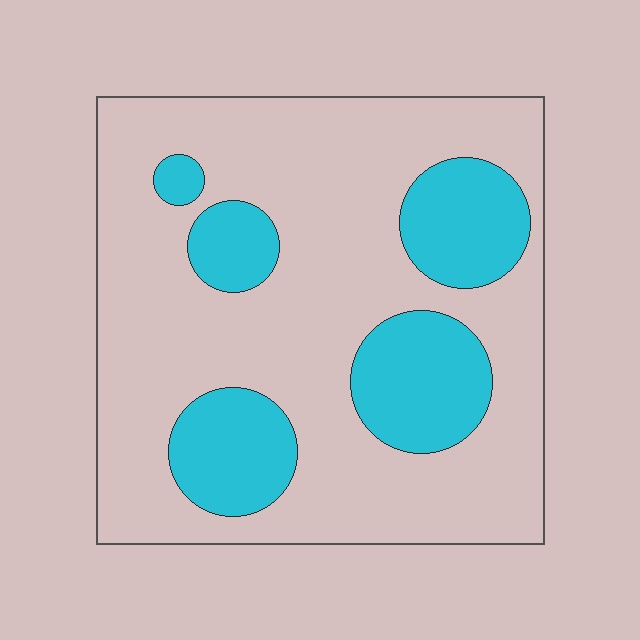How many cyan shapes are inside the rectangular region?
5.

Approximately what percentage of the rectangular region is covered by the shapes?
Approximately 25%.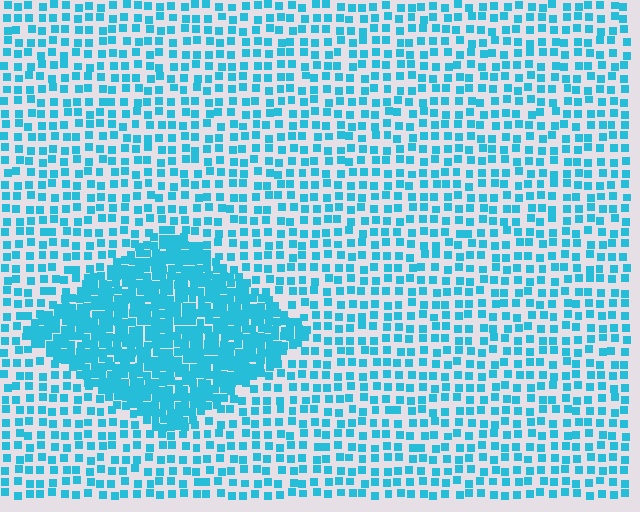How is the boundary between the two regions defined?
The boundary is defined by a change in element density (approximately 2.5x ratio). All elements are the same color, size, and shape.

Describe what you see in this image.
The image contains small cyan elements arranged at two different densities. A diamond-shaped region is visible where the elements are more densely packed than the surrounding area.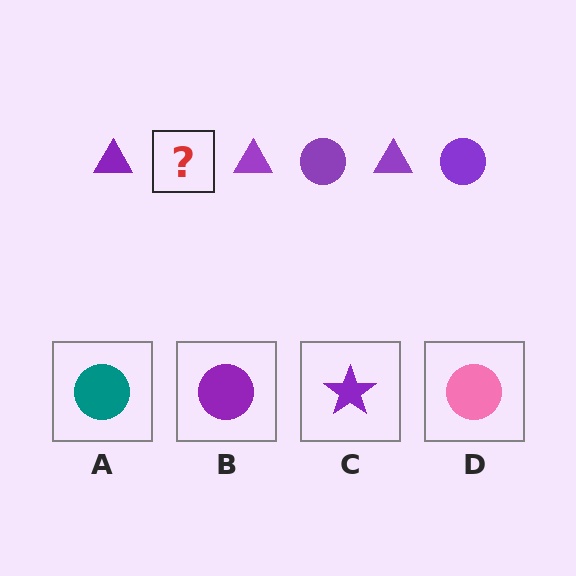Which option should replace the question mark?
Option B.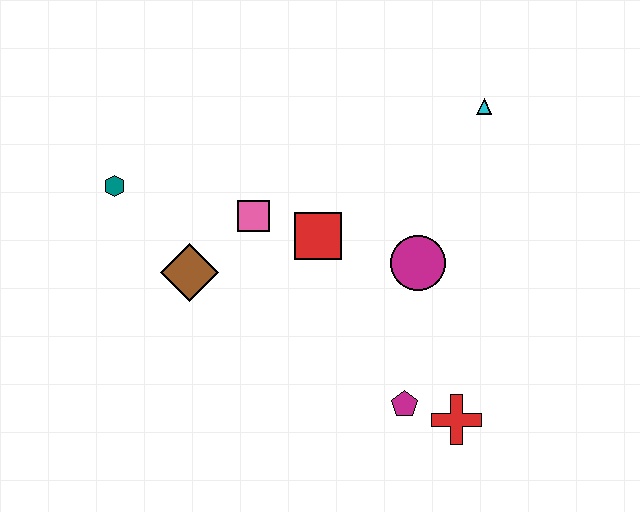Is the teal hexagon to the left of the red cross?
Yes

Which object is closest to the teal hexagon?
The brown diamond is closest to the teal hexagon.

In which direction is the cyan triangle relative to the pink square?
The cyan triangle is to the right of the pink square.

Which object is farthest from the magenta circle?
The teal hexagon is farthest from the magenta circle.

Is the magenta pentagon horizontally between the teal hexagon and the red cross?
Yes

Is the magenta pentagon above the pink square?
No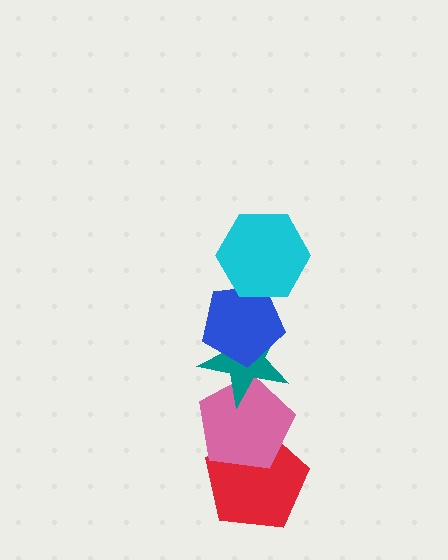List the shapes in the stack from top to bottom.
From top to bottom: the cyan hexagon, the blue pentagon, the teal star, the pink pentagon, the red pentagon.